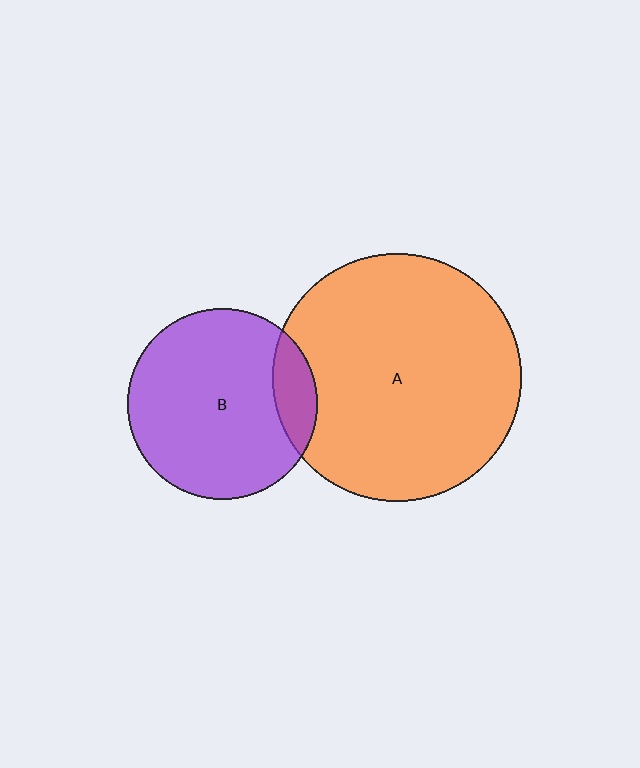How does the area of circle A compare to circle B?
Approximately 1.7 times.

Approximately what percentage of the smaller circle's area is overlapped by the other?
Approximately 15%.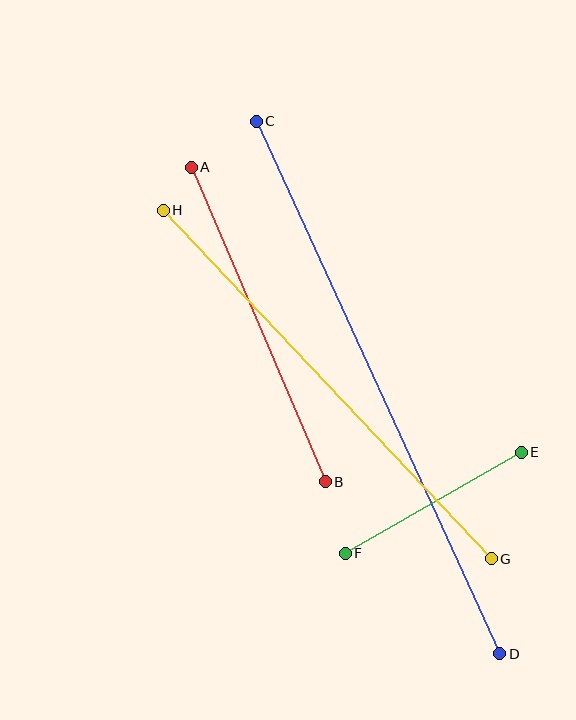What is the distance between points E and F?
The distance is approximately 203 pixels.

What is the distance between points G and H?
The distance is approximately 478 pixels.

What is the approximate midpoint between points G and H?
The midpoint is at approximately (327, 385) pixels.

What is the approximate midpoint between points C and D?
The midpoint is at approximately (378, 388) pixels.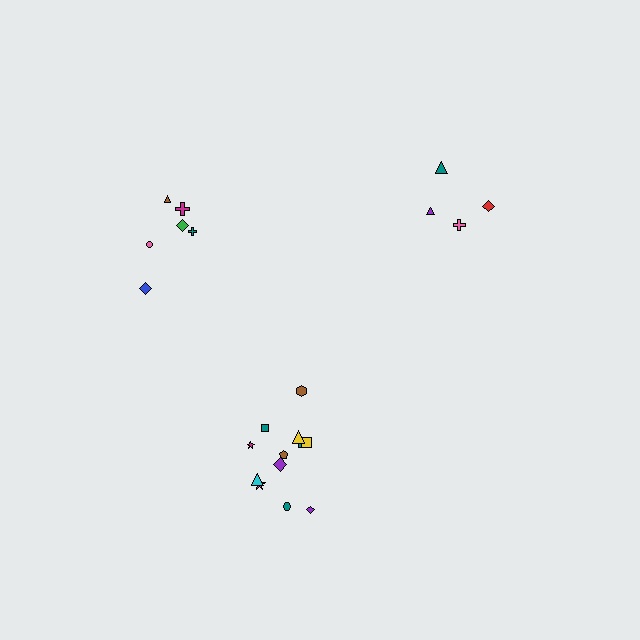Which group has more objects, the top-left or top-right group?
The top-left group.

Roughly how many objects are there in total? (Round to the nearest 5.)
Roughly 20 objects in total.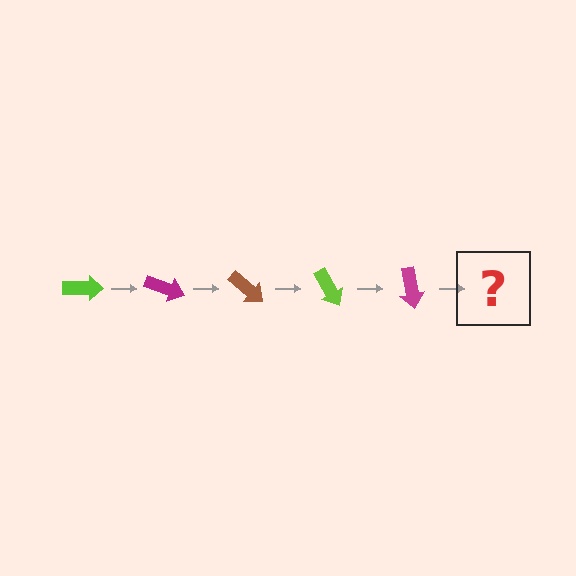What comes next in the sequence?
The next element should be a brown arrow, rotated 100 degrees from the start.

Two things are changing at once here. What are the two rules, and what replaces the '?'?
The two rules are that it rotates 20 degrees each step and the color cycles through lime, magenta, and brown. The '?' should be a brown arrow, rotated 100 degrees from the start.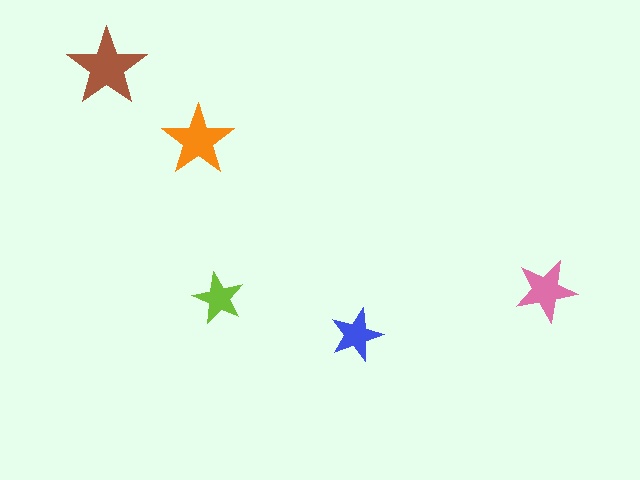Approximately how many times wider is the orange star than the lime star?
About 1.5 times wider.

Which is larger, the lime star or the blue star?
The blue one.